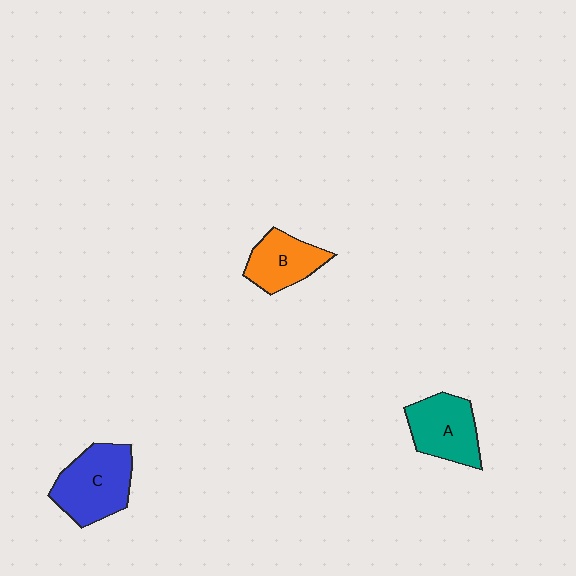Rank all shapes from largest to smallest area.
From largest to smallest: C (blue), A (teal), B (orange).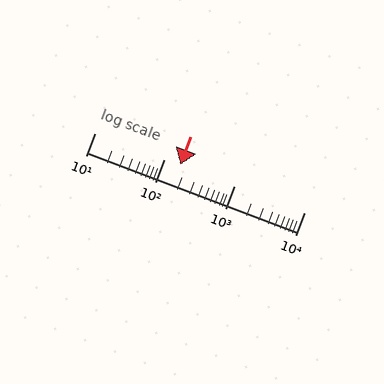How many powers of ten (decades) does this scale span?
The scale spans 3 decades, from 10 to 10000.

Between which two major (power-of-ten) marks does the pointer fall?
The pointer is between 100 and 1000.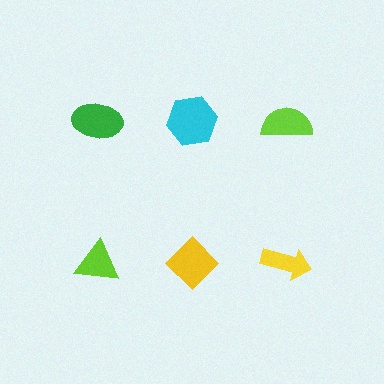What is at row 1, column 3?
A lime semicircle.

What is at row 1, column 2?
A cyan hexagon.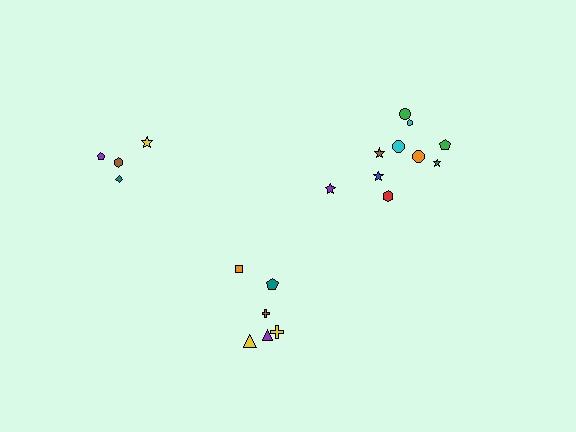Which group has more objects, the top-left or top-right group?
The top-right group.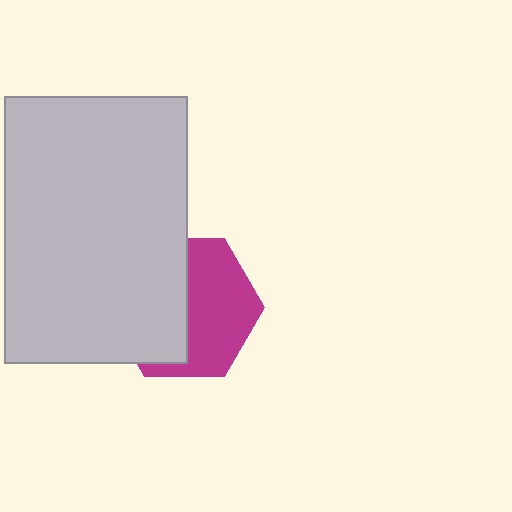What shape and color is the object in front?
The object in front is a light gray rectangle.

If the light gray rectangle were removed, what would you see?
You would see the complete magenta hexagon.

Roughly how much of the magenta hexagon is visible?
About half of it is visible (roughly 52%).